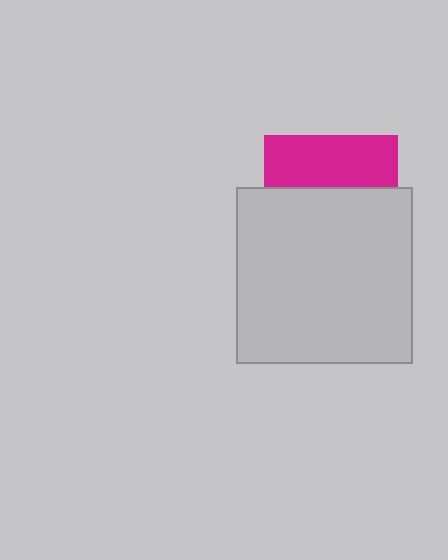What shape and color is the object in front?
The object in front is a light gray square.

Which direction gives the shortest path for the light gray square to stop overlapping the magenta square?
Moving down gives the shortest separation.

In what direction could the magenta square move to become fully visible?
The magenta square could move up. That would shift it out from behind the light gray square entirely.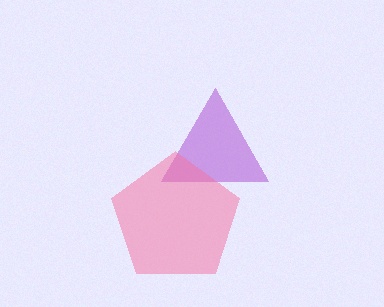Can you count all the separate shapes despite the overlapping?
Yes, there are 2 separate shapes.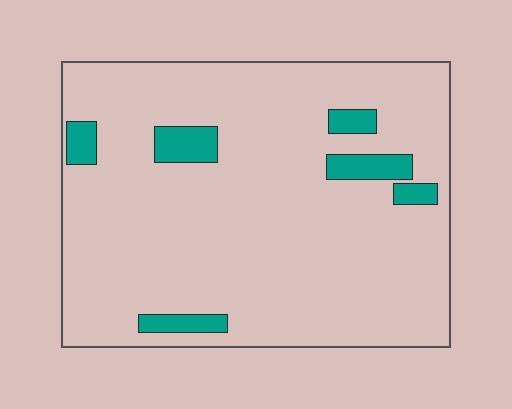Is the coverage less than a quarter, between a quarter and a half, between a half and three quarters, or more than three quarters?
Less than a quarter.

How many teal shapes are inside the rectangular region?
6.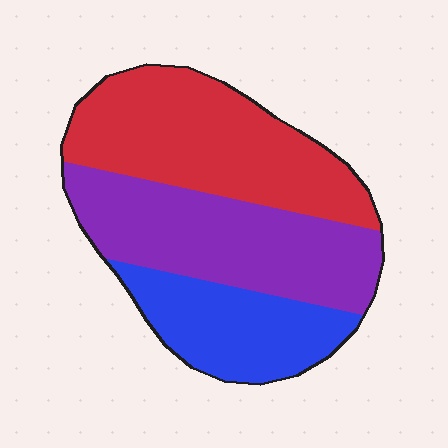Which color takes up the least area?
Blue, at roughly 25%.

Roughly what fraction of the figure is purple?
Purple covers 37% of the figure.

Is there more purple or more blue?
Purple.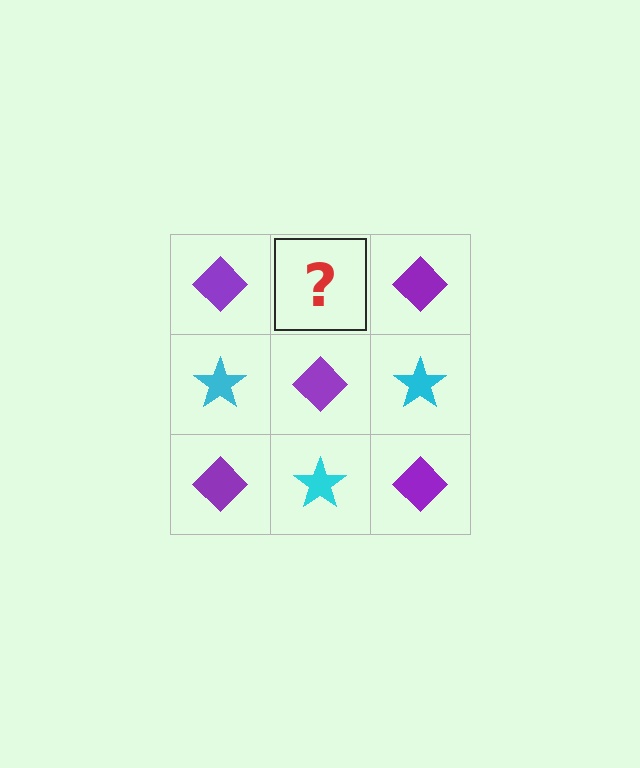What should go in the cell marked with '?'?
The missing cell should contain a cyan star.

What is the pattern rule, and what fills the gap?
The rule is that it alternates purple diamond and cyan star in a checkerboard pattern. The gap should be filled with a cyan star.